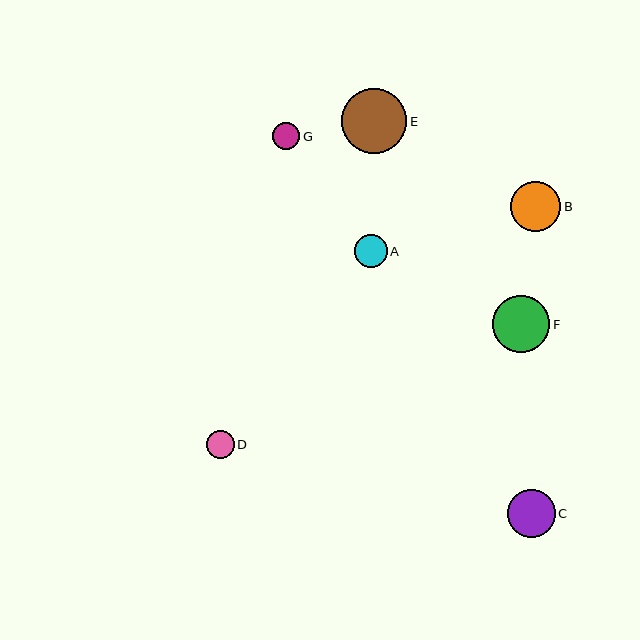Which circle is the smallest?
Circle G is the smallest with a size of approximately 27 pixels.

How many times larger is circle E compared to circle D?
Circle E is approximately 2.4 times the size of circle D.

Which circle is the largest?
Circle E is the largest with a size of approximately 66 pixels.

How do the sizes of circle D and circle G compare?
Circle D and circle G are approximately the same size.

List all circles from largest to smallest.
From largest to smallest: E, F, B, C, A, D, G.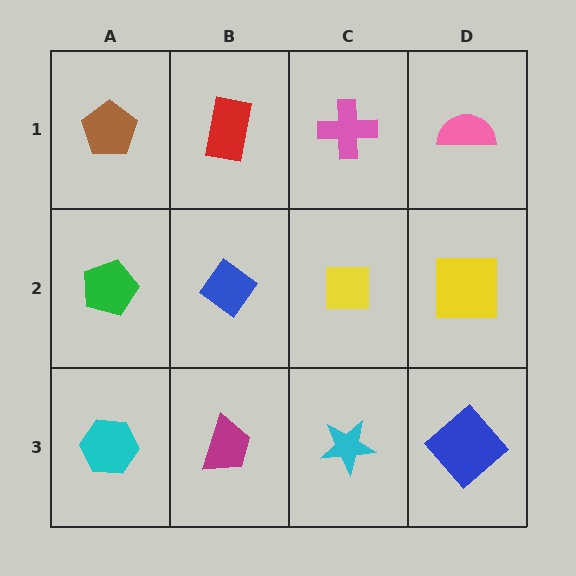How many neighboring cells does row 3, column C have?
3.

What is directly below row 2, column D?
A blue diamond.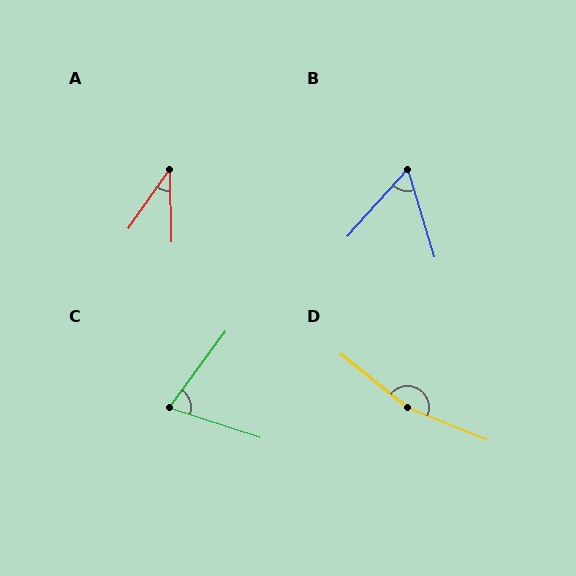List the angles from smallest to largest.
A (36°), B (59°), C (71°), D (164°).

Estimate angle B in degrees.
Approximately 59 degrees.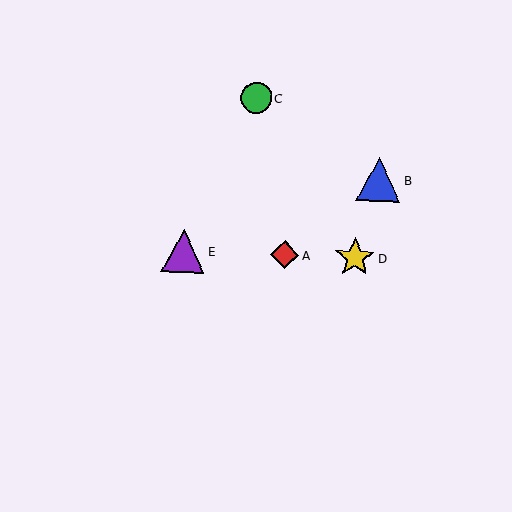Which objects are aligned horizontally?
Objects A, D, E are aligned horizontally.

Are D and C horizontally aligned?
No, D is at y≈258 and C is at y≈98.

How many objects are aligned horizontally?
3 objects (A, D, E) are aligned horizontally.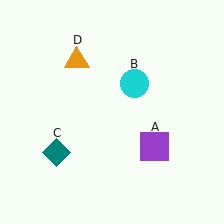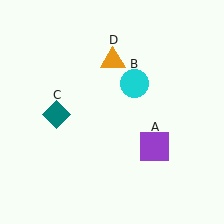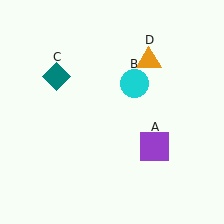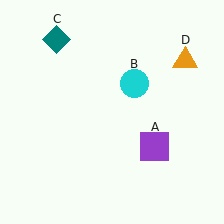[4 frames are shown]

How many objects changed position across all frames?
2 objects changed position: teal diamond (object C), orange triangle (object D).